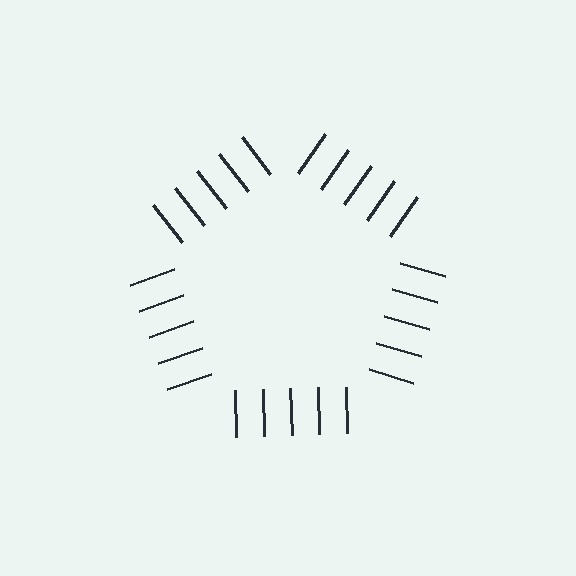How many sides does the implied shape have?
5 sides — the line-ends trace a pentagon.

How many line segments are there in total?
25 — 5 along each of the 5 edges.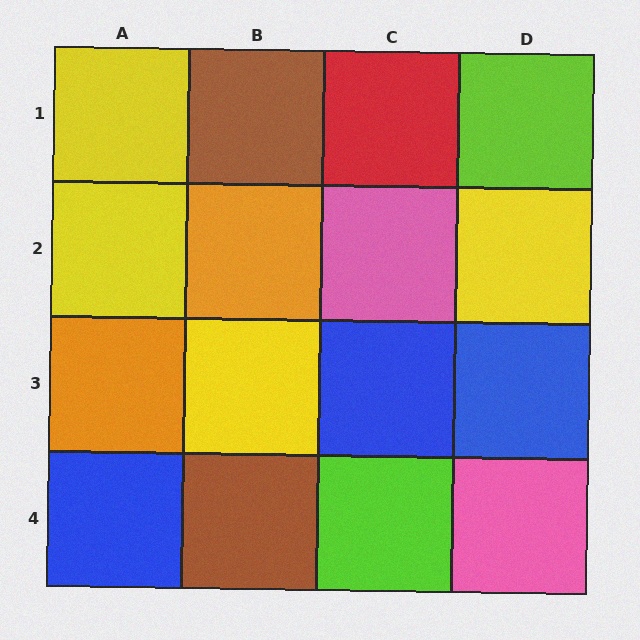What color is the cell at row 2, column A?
Yellow.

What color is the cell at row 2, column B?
Orange.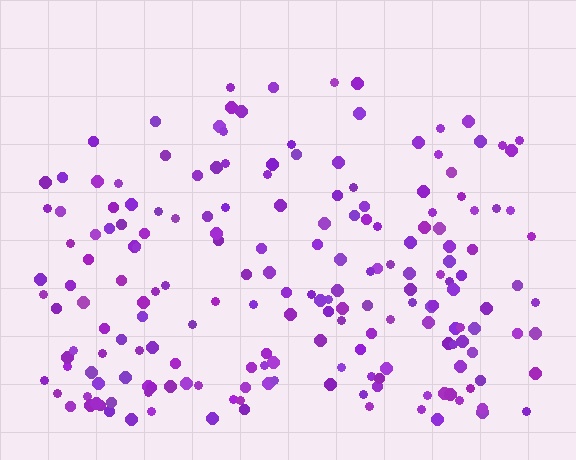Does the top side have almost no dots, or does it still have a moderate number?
Still a moderate number, just noticeably fewer than the bottom.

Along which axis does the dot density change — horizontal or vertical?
Vertical.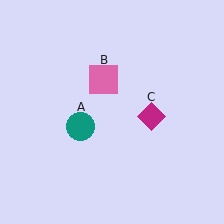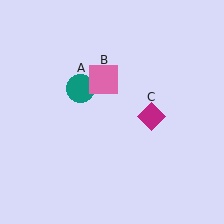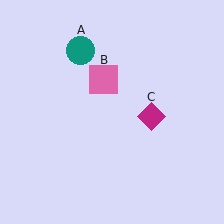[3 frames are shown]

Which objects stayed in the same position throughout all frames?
Pink square (object B) and magenta diamond (object C) remained stationary.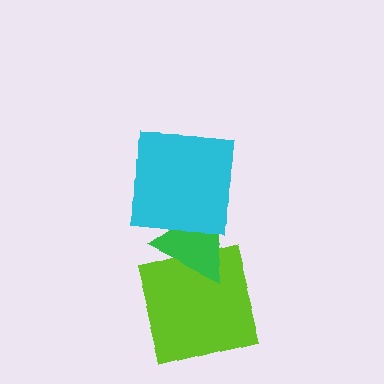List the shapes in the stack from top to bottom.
From top to bottom: the cyan square, the green triangle, the lime square.